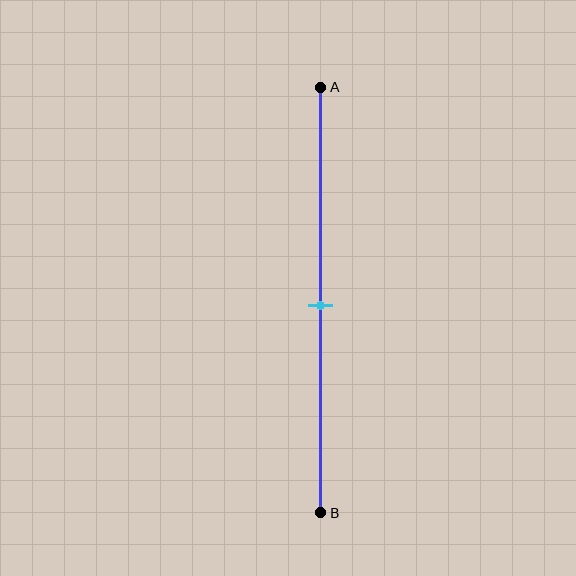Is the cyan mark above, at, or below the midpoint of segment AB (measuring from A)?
The cyan mark is approximately at the midpoint of segment AB.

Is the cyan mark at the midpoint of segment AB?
Yes, the mark is approximately at the midpoint.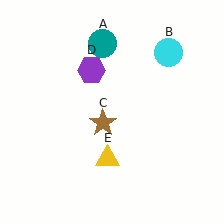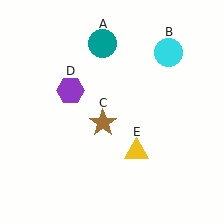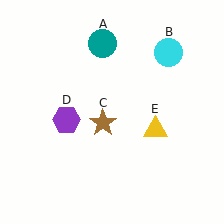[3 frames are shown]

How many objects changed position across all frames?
2 objects changed position: purple hexagon (object D), yellow triangle (object E).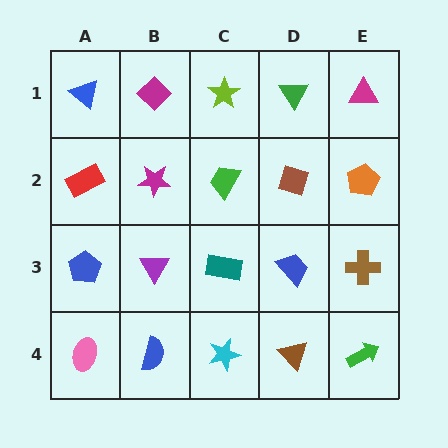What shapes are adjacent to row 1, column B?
A magenta star (row 2, column B), a blue triangle (row 1, column A), a lime star (row 1, column C).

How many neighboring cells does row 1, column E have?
2.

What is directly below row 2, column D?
A blue trapezoid.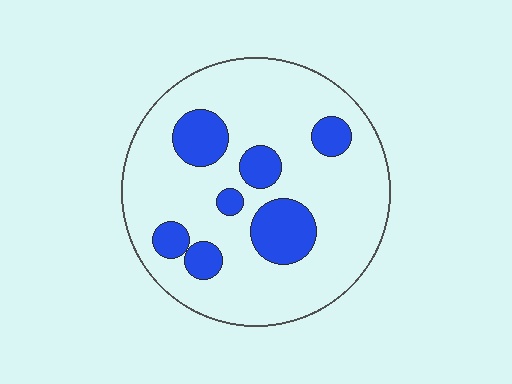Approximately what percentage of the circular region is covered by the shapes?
Approximately 20%.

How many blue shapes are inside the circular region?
7.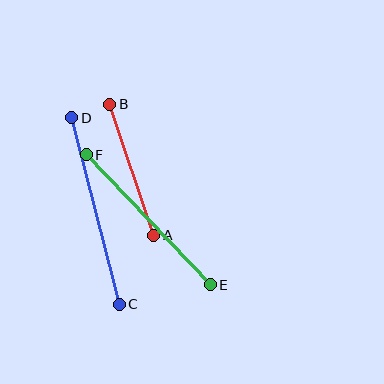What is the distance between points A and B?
The distance is approximately 138 pixels.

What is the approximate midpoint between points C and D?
The midpoint is at approximately (95, 211) pixels.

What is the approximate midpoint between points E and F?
The midpoint is at approximately (148, 220) pixels.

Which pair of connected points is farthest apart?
Points C and D are farthest apart.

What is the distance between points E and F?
The distance is approximately 179 pixels.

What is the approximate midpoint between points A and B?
The midpoint is at approximately (132, 170) pixels.